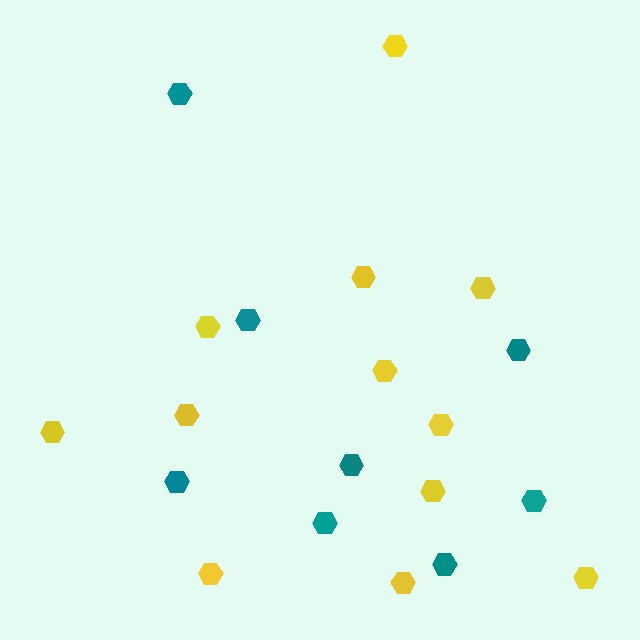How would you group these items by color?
There are 2 groups: one group of yellow hexagons (12) and one group of teal hexagons (8).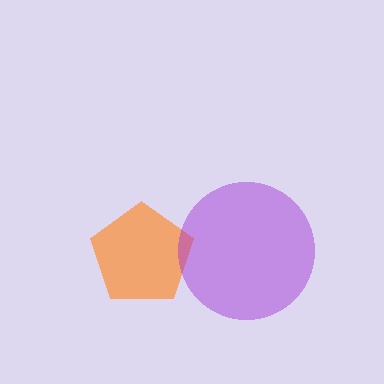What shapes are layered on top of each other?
The layered shapes are: an orange pentagon, a purple circle.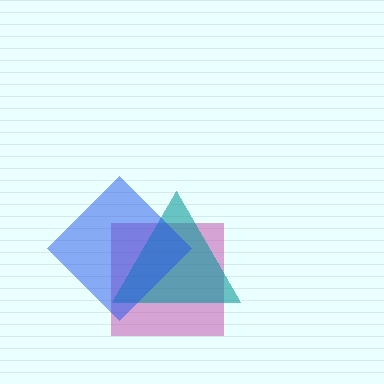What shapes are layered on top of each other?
The layered shapes are: a magenta square, a teal triangle, a blue diamond.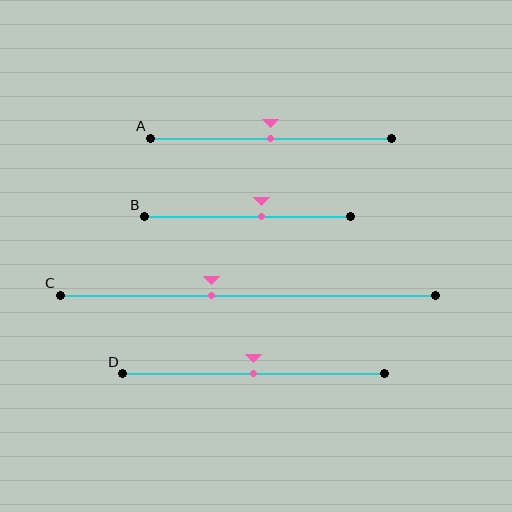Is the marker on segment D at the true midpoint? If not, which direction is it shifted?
Yes, the marker on segment D is at the true midpoint.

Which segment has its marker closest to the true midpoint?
Segment A has its marker closest to the true midpoint.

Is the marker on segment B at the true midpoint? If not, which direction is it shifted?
No, the marker on segment B is shifted to the right by about 7% of the segment length.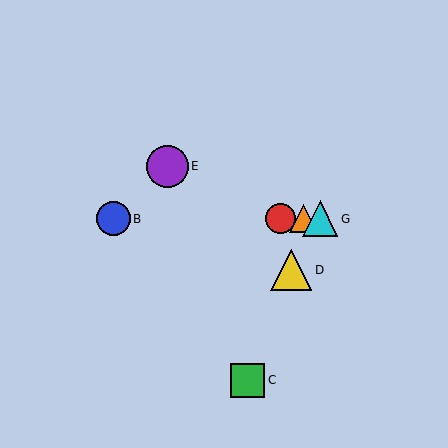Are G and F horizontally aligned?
Yes, both are at y≈219.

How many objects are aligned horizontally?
4 objects (A, B, F, G) are aligned horizontally.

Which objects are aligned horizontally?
Objects A, B, F, G are aligned horizontally.